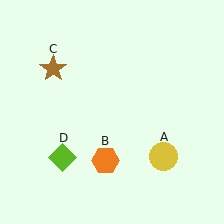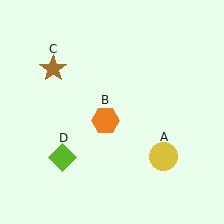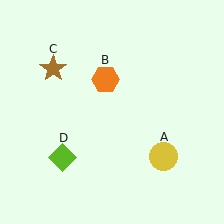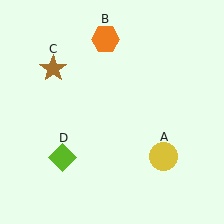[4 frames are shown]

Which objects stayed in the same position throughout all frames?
Yellow circle (object A) and brown star (object C) and lime diamond (object D) remained stationary.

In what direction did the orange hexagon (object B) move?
The orange hexagon (object B) moved up.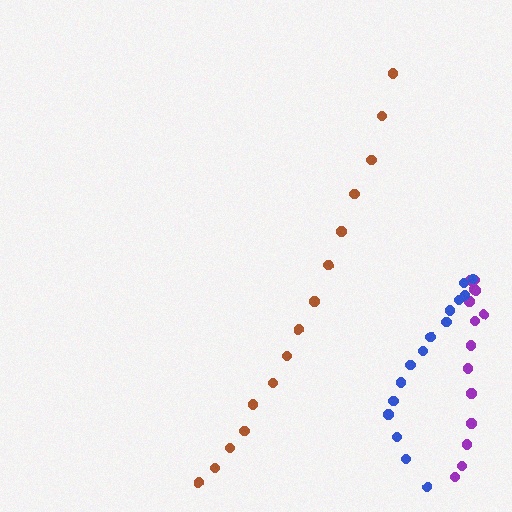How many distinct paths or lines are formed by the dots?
There are 3 distinct paths.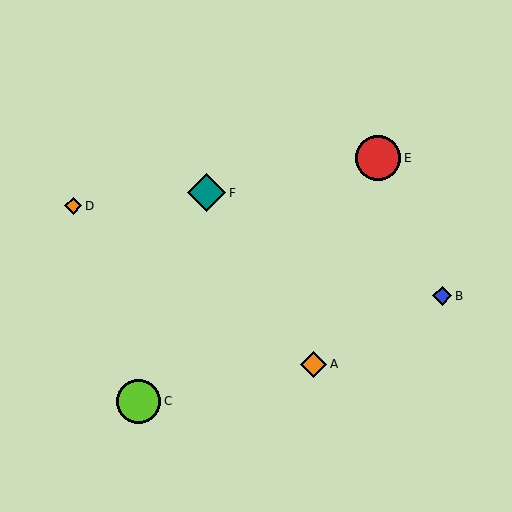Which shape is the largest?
The red circle (labeled E) is the largest.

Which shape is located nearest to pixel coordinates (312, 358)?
The orange diamond (labeled A) at (314, 364) is nearest to that location.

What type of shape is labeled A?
Shape A is an orange diamond.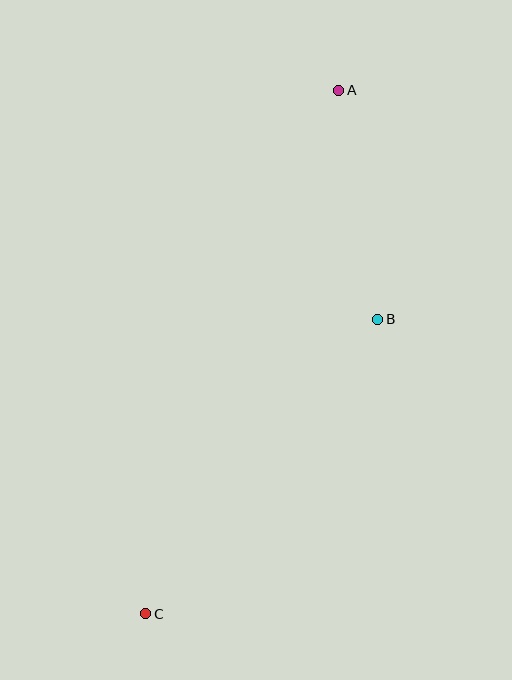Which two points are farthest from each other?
Points A and C are farthest from each other.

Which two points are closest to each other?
Points A and B are closest to each other.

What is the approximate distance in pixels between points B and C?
The distance between B and C is approximately 375 pixels.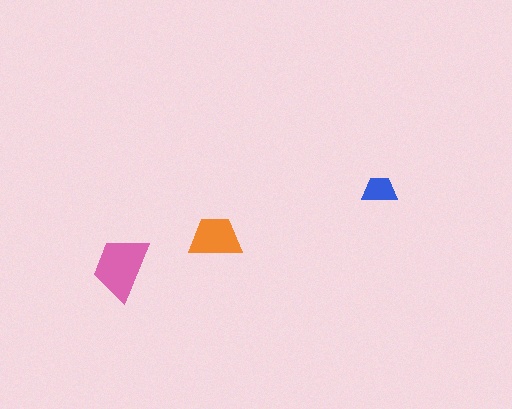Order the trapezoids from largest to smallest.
the pink one, the orange one, the blue one.